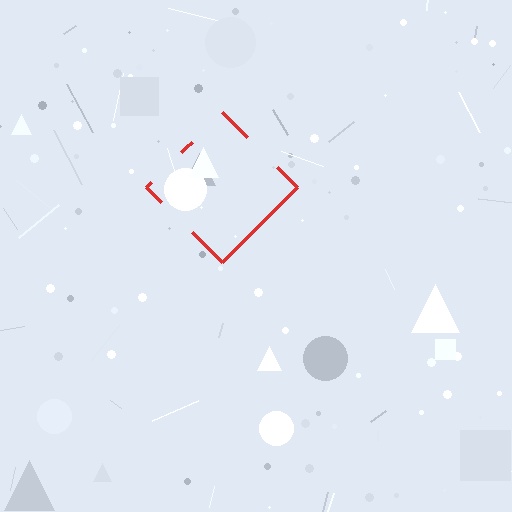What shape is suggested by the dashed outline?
The dashed outline suggests a diamond.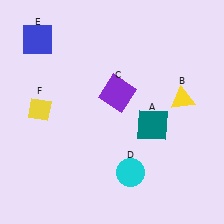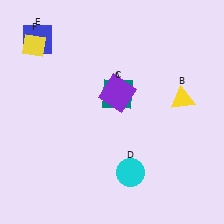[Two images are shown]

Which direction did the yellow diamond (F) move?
The yellow diamond (F) moved up.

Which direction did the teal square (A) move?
The teal square (A) moved left.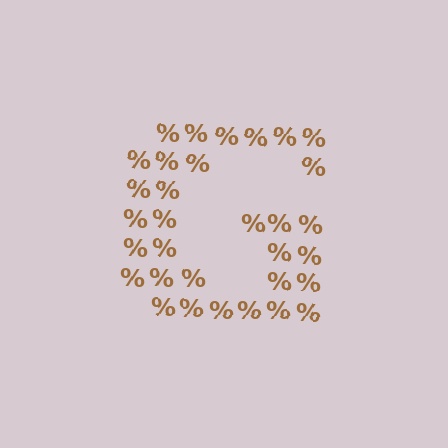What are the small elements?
The small elements are percent signs.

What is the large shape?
The large shape is the letter G.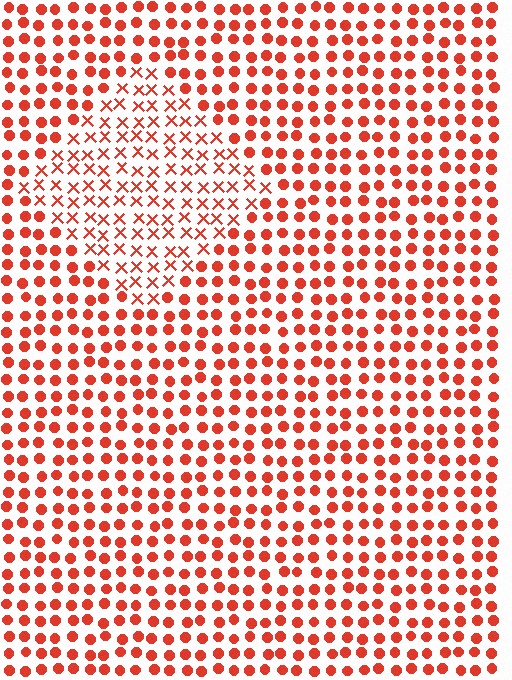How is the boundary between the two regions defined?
The boundary is defined by a change in element shape: X marks inside vs. circles outside. All elements share the same color and spacing.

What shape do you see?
I see a diamond.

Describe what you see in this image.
The image is filled with small red elements arranged in a uniform grid. A diamond-shaped region contains X marks, while the surrounding area contains circles. The boundary is defined purely by the change in element shape.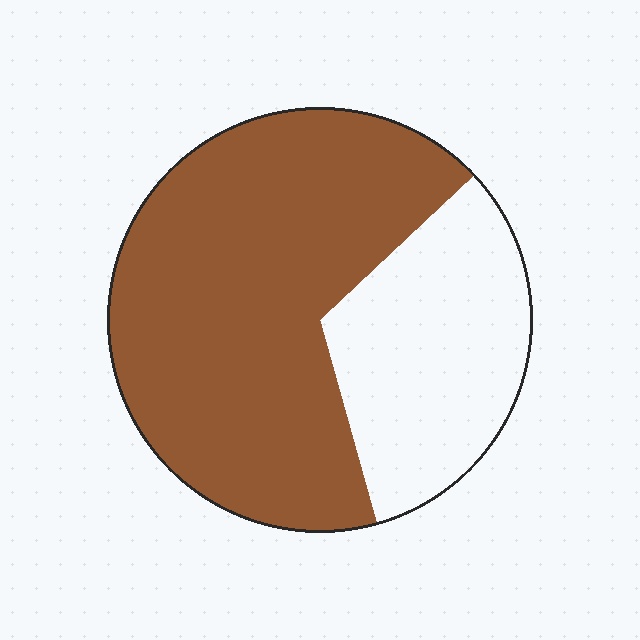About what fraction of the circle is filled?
About two thirds (2/3).